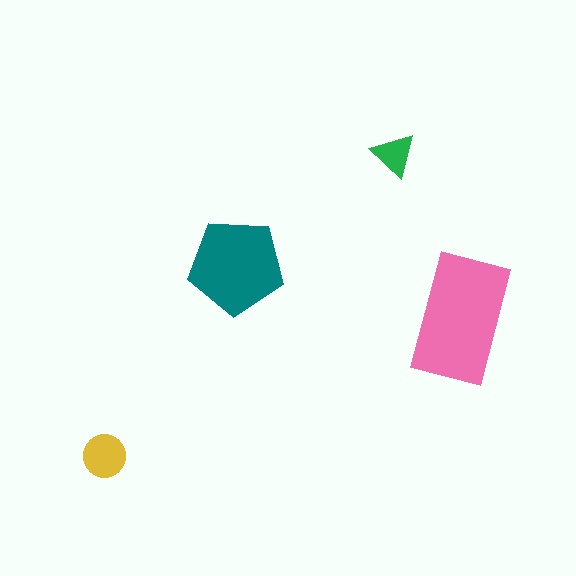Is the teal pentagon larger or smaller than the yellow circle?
Larger.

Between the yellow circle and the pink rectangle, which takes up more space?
The pink rectangle.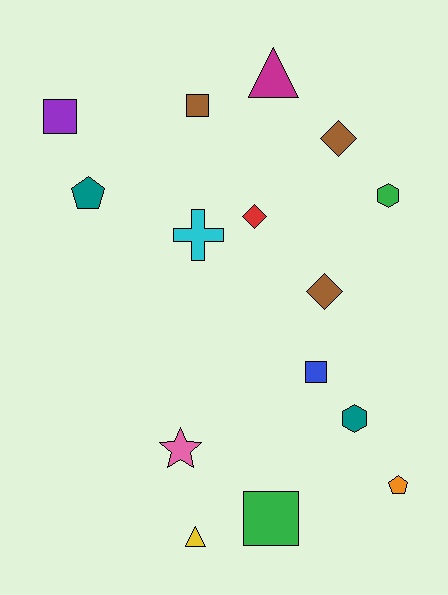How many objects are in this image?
There are 15 objects.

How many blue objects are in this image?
There is 1 blue object.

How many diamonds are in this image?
There are 3 diamonds.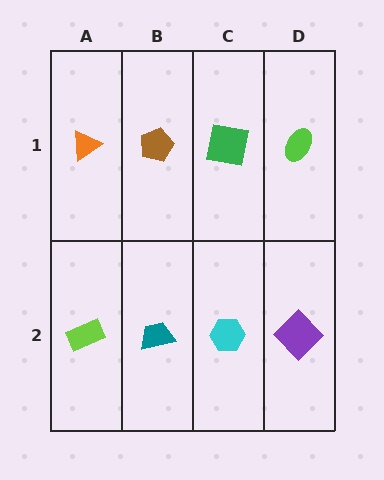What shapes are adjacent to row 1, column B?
A teal trapezoid (row 2, column B), an orange triangle (row 1, column A), a green square (row 1, column C).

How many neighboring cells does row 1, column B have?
3.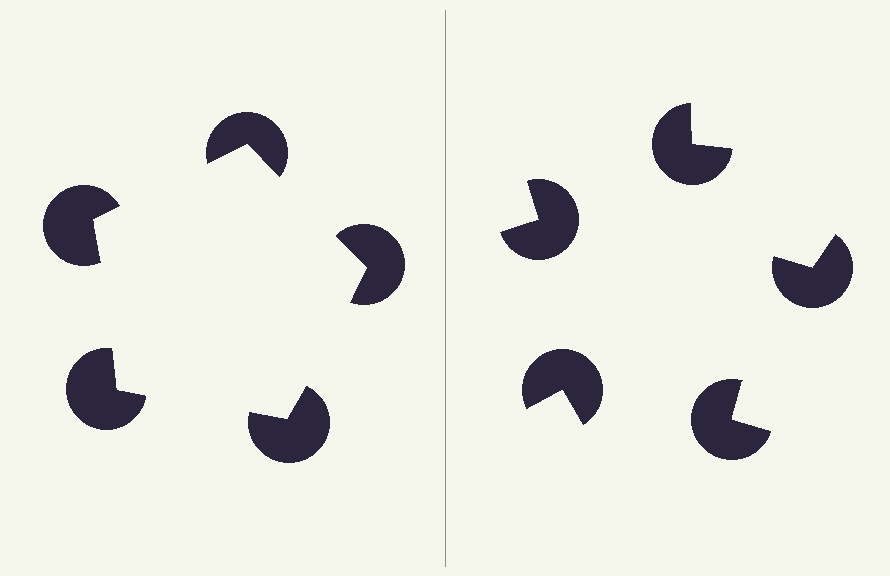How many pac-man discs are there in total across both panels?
10 — 5 on each side.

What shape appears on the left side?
An illusory pentagon.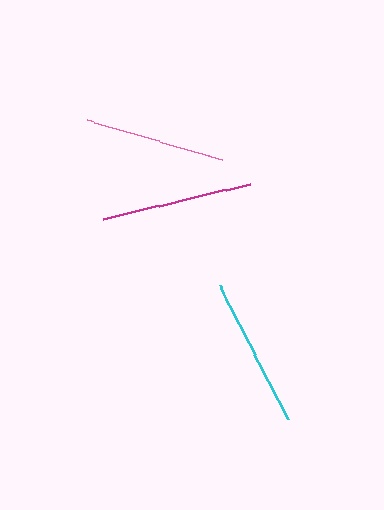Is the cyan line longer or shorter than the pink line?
The cyan line is longer than the pink line.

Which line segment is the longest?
The magenta line is the longest at approximately 152 pixels.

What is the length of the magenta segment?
The magenta segment is approximately 152 pixels long.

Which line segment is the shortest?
The pink line is the shortest at approximately 141 pixels.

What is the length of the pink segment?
The pink segment is approximately 141 pixels long.